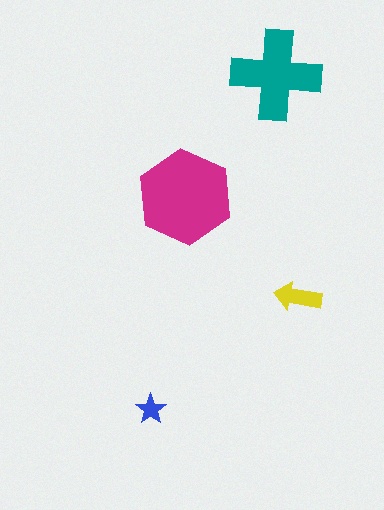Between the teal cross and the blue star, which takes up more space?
The teal cross.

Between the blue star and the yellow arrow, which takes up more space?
The yellow arrow.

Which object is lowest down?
The blue star is bottommost.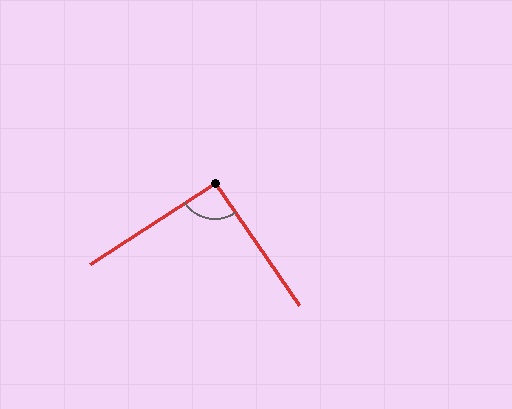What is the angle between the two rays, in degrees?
Approximately 92 degrees.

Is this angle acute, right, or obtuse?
It is approximately a right angle.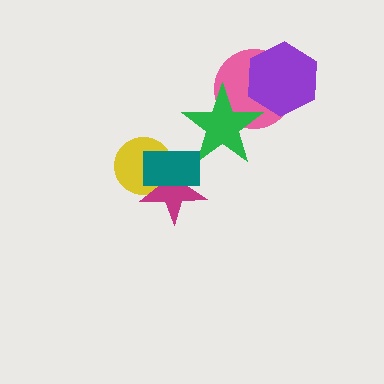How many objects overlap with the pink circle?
2 objects overlap with the pink circle.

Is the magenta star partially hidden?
Yes, it is partially covered by another shape.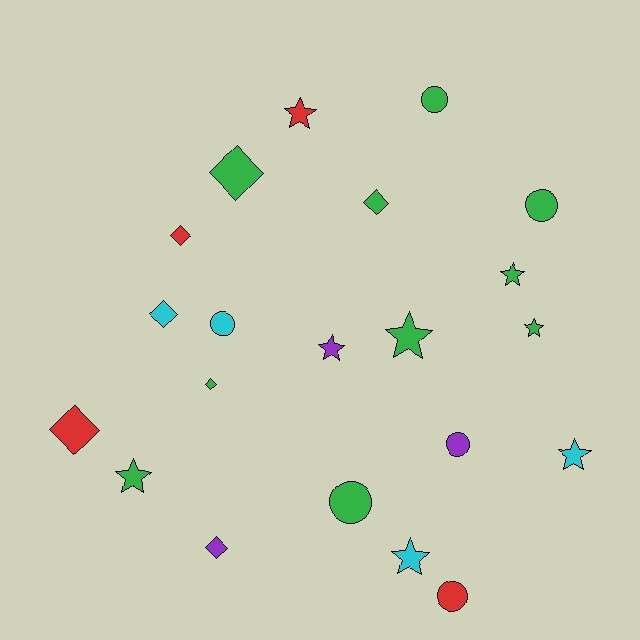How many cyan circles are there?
There is 1 cyan circle.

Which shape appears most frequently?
Star, with 8 objects.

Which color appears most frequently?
Green, with 10 objects.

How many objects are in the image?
There are 21 objects.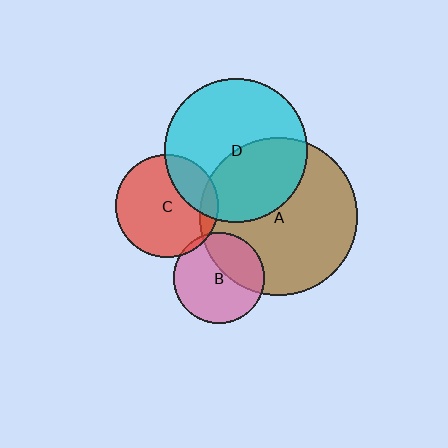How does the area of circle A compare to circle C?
Approximately 2.3 times.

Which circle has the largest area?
Circle A (brown).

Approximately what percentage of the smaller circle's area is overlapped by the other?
Approximately 5%.